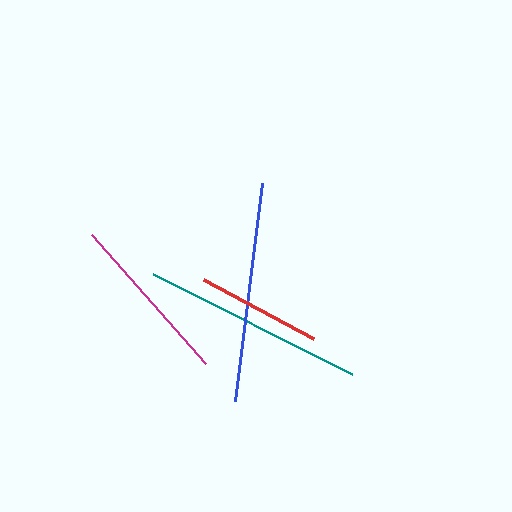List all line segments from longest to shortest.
From longest to shortest: teal, blue, magenta, red.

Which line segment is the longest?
The teal line is the longest at approximately 224 pixels.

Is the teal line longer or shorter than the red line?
The teal line is longer than the red line.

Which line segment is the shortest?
The red line is the shortest at approximately 125 pixels.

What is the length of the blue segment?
The blue segment is approximately 219 pixels long.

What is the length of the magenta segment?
The magenta segment is approximately 172 pixels long.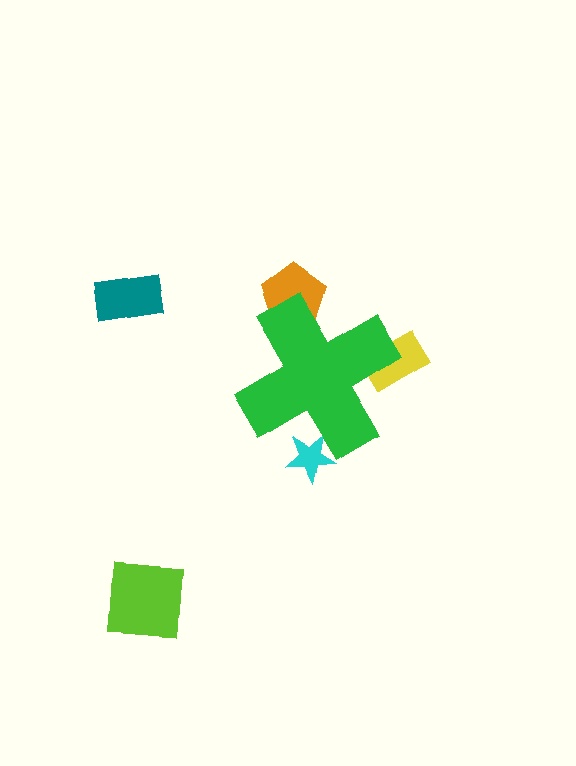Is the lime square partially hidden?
No, the lime square is fully visible.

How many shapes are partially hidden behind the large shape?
3 shapes are partially hidden.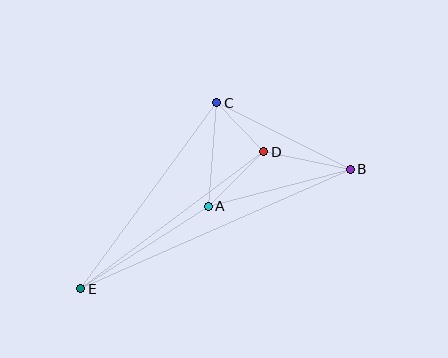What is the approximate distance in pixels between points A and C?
The distance between A and C is approximately 104 pixels.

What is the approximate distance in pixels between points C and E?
The distance between C and E is approximately 231 pixels.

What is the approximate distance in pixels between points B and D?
The distance between B and D is approximately 88 pixels.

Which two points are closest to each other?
Points C and D are closest to each other.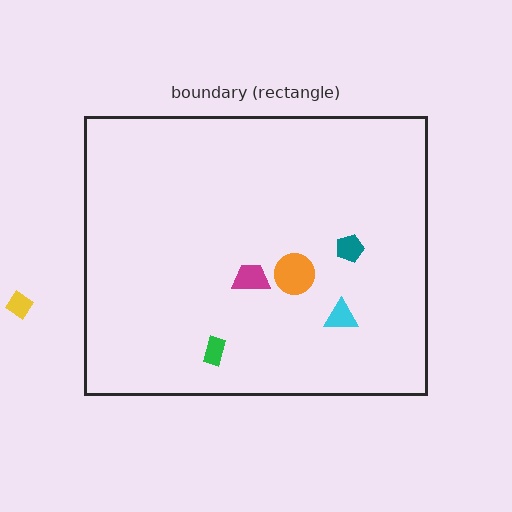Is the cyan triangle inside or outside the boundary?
Inside.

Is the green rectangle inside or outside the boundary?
Inside.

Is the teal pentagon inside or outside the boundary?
Inside.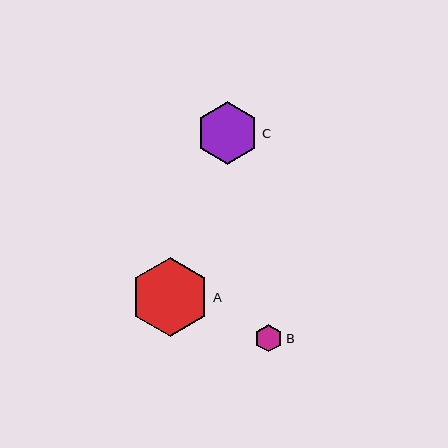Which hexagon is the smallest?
Hexagon B is the smallest with a size of approximately 28 pixels.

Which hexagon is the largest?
Hexagon A is the largest with a size of approximately 79 pixels.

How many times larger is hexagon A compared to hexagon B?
Hexagon A is approximately 2.9 times the size of hexagon B.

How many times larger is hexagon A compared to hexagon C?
Hexagon A is approximately 1.3 times the size of hexagon C.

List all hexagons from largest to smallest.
From largest to smallest: A, C, B.